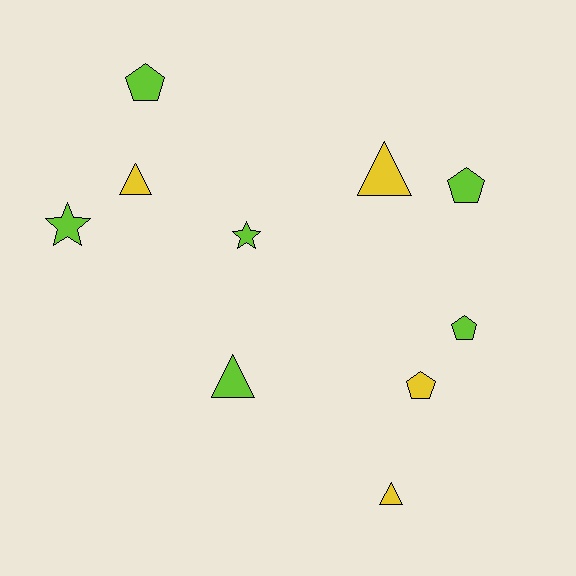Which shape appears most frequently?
Triangle, with 4 objects.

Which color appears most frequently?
Lime, with 6 objects.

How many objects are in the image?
There are 10 objects.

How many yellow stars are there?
There are no yellow stars.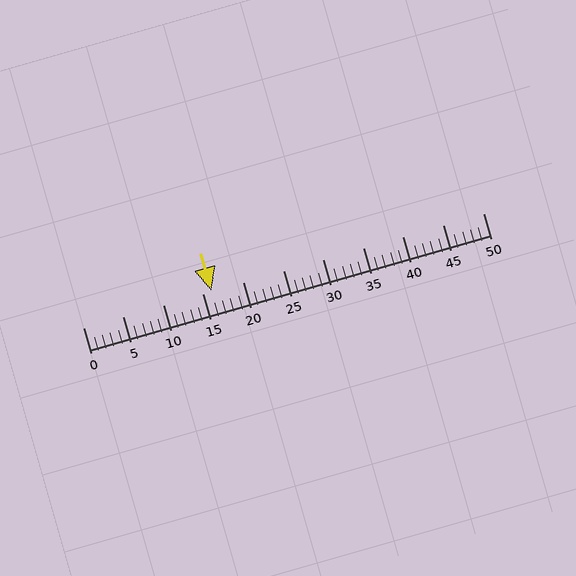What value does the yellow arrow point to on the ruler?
The yellow arrow points to approximately 16.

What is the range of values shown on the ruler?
The ruler shows values from 0 to 50.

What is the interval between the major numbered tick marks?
The major tick marks are spaced 5 units apart.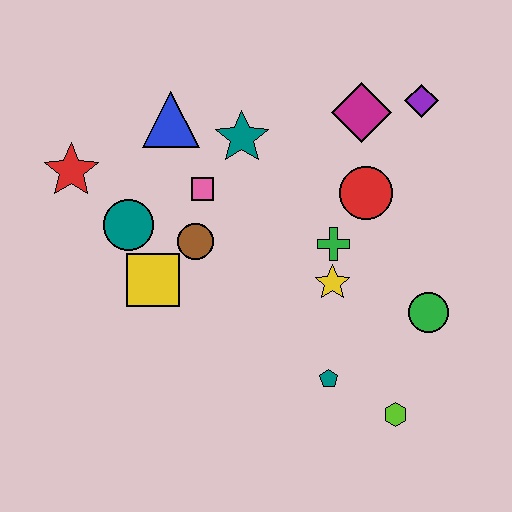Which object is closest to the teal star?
The pink square is closest to the teal star.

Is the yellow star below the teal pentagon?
No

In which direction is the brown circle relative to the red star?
The brown circle is to the right of the red star.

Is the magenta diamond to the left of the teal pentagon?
No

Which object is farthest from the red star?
The lime hexagon is farthest from the red star.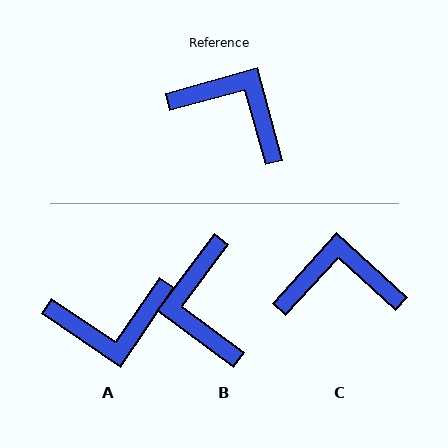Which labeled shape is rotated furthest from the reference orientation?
A, about 140 degrees away.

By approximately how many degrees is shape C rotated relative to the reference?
Approximately 32 degrees counter-clockwise.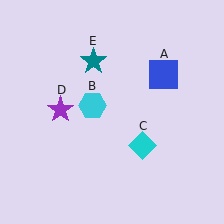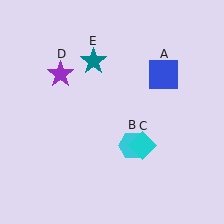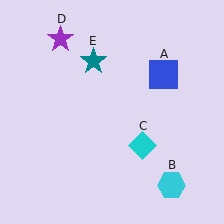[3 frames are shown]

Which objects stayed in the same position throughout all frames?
Blue square (object A) and cyan diamond (object C) and teal star (object E) remained stationary.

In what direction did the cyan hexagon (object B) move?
The cyan hexagon (object B) moved down and to the right.